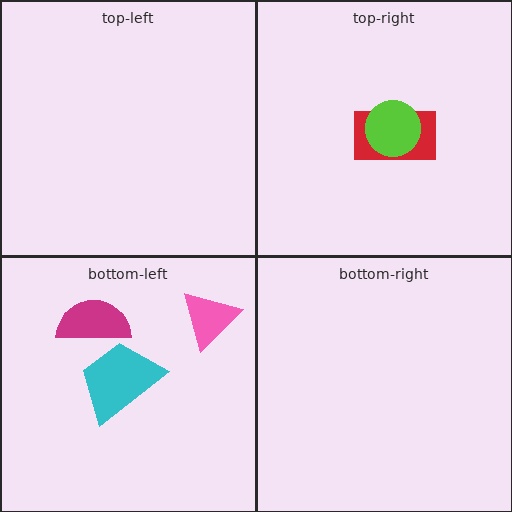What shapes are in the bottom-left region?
The pink triangle, the cyan trapezoid, the magenta semicircle.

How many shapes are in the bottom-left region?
3.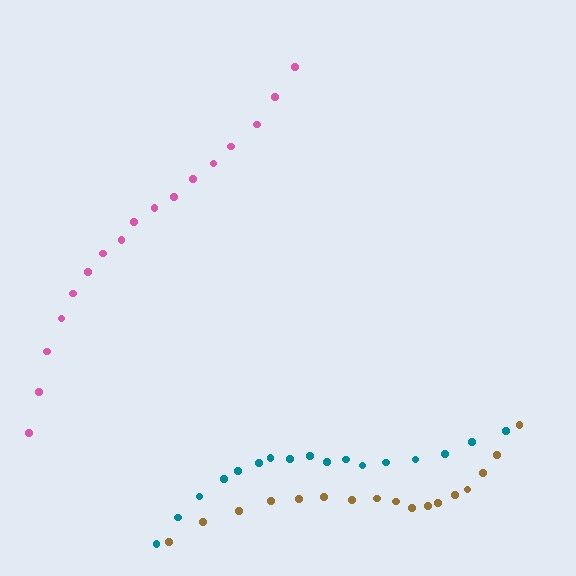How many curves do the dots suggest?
There are 3 distinct paths.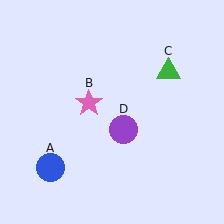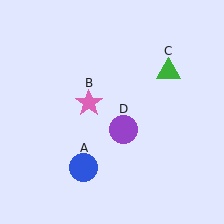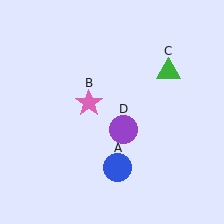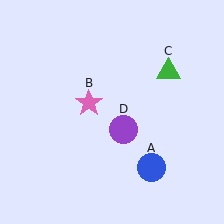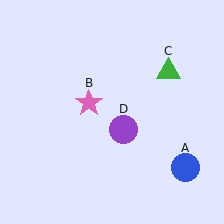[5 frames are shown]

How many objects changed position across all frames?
1 object changed position: blue circle (object A).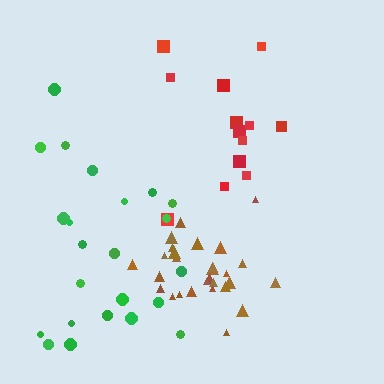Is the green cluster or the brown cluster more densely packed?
Brown.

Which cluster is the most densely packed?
Brown.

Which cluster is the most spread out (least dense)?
Green.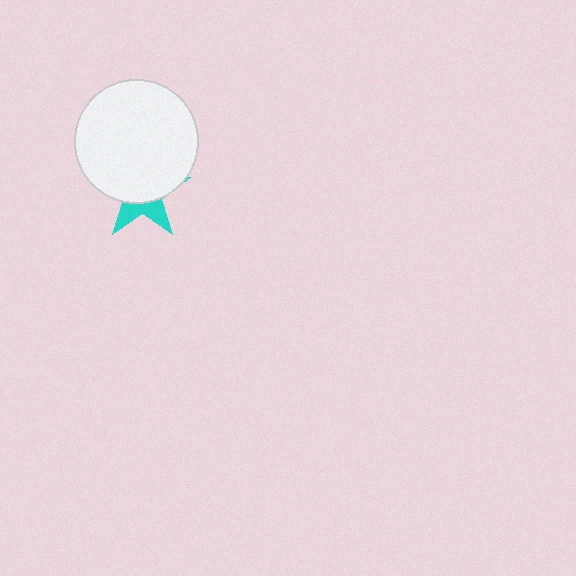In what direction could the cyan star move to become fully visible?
The cyan star could move down. That would shift it out from behind the white circle entirely.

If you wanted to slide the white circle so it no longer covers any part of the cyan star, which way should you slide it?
Slide it up — that is the most direct way to separate the two shapes.